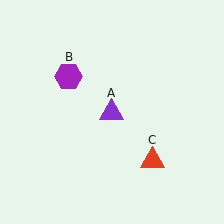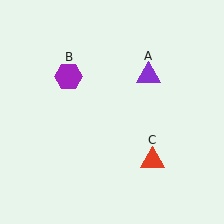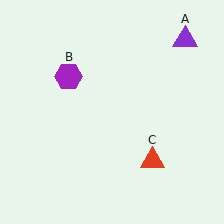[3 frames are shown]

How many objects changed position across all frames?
1 object changed position: purple triangle (object A).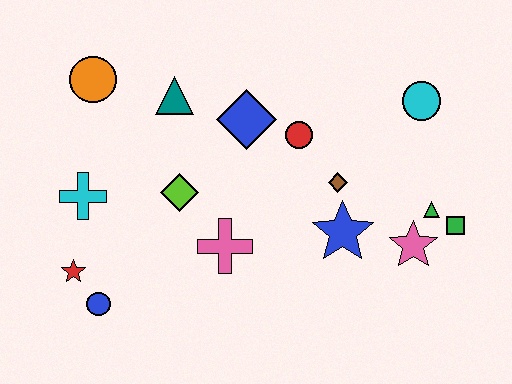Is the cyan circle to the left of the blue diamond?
No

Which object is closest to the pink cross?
The lime diamond is closest to the pink cross.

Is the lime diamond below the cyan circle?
Yes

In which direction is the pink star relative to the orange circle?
The pink star is to the right of the orange circle.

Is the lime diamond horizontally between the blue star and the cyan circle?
No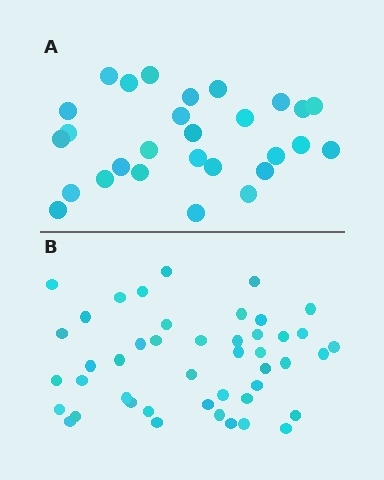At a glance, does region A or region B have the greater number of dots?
Region B (the bottom region) has more dots.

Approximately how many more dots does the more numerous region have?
Region B has approximately 15 more dots than region A.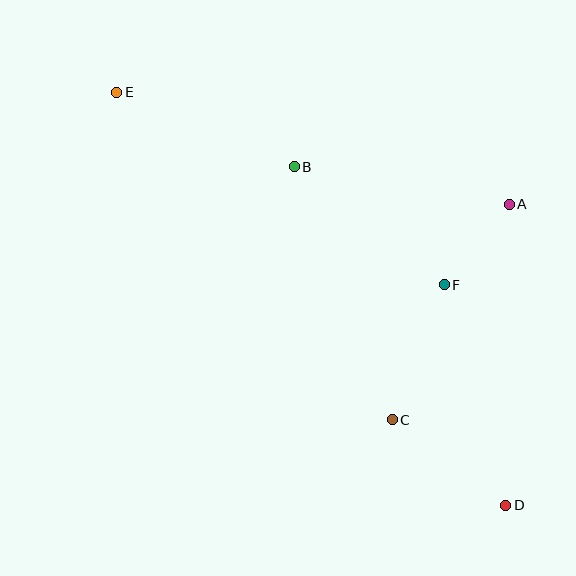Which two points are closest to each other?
Points A and F are closest to each other.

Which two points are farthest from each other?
Points D and E are farthest from each other.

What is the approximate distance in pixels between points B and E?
The distance between B and E is approximately 193 pixels.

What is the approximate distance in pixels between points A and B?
The distance between A and B is approximately 218 pixels.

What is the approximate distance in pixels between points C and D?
The distance between C and D is approximately 142 pixels.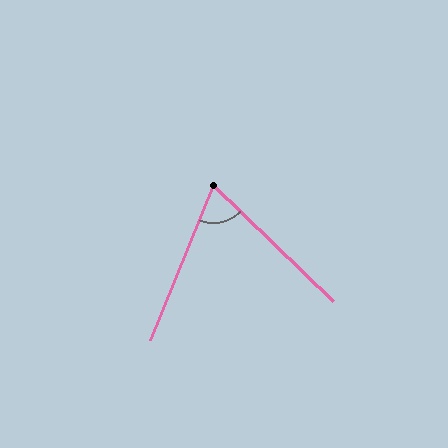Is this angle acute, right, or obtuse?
It is acute.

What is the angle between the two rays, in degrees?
Approximately 68 degrees.